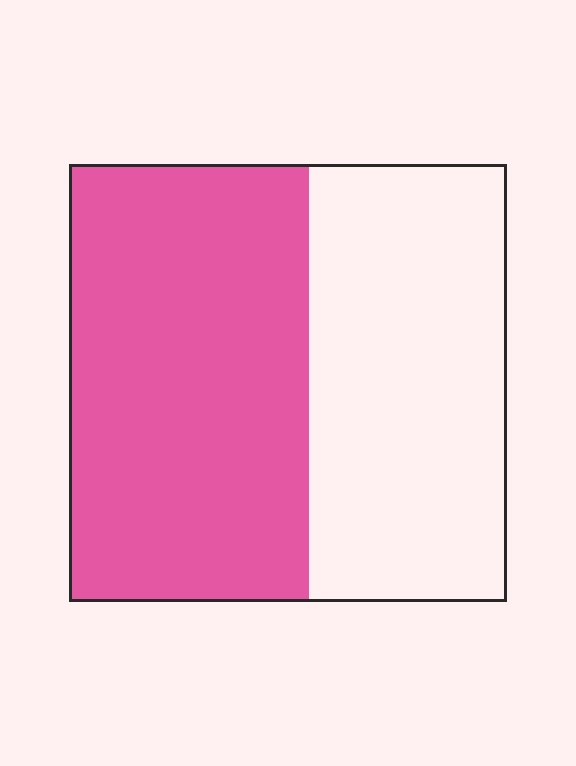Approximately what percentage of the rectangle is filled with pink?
Approximately 55%.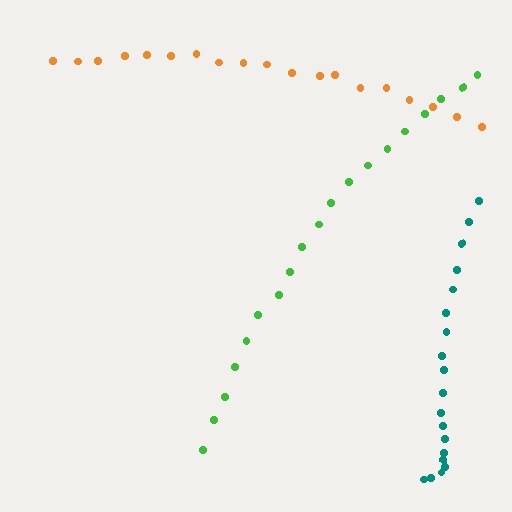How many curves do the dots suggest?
There are 3 distinct paths.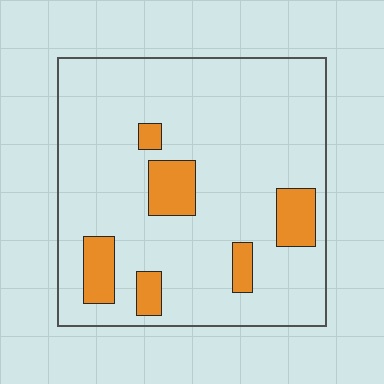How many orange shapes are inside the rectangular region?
6.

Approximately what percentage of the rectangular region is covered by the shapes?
Approximately 15%.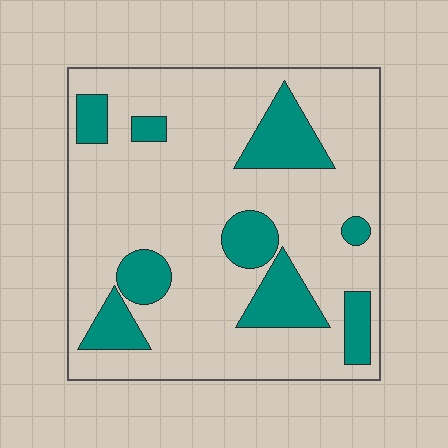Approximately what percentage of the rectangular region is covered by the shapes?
Approximately 20%.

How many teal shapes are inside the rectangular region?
9.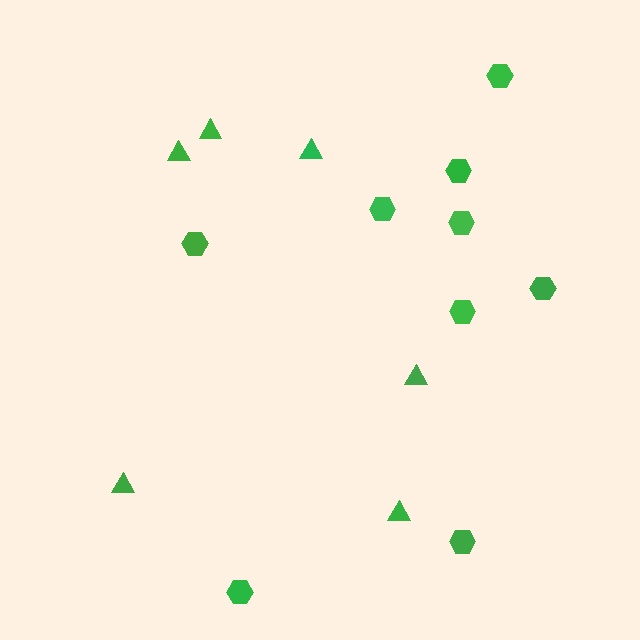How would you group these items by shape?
There are 2 groups: one group of triangles (6) and one group of hexagons (9).